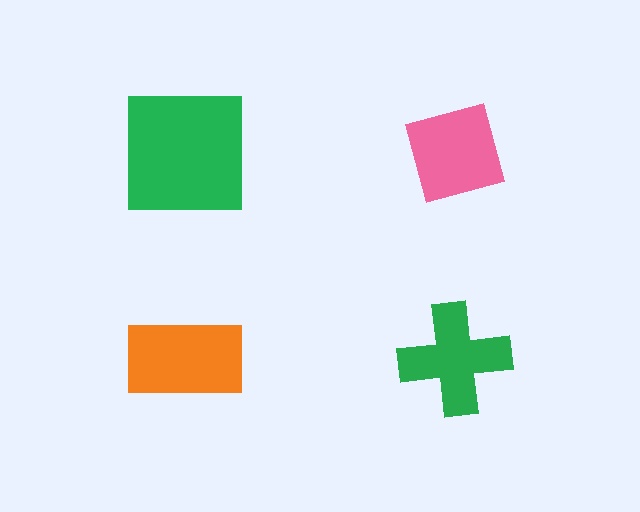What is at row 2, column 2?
A green cross.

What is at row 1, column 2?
A pink diamond.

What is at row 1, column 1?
A green square.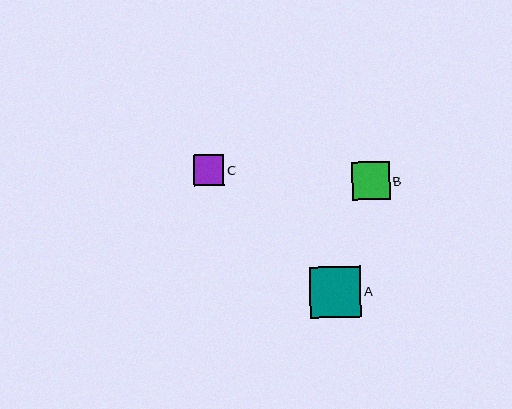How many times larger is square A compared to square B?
Square A is approximately 1.4 times the size of square B.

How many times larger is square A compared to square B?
Square A is approximately 1.4 times the size of square B.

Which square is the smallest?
Square C is the smallest with a size of approximately 31 pixels.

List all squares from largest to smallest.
From largest to smallest: A, B, C.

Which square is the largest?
Square A is the largest with a size of approximately 51 pixels.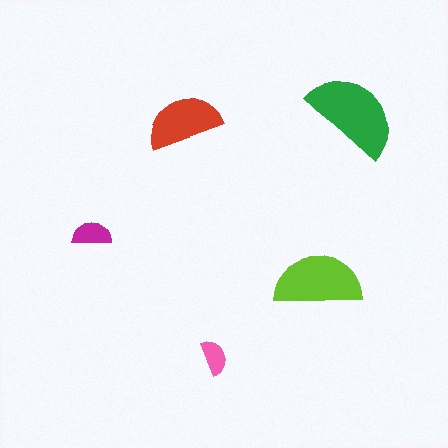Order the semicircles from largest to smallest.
the green one, the lime one, the red one, the magenta one, the pink one.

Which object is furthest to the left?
The magenta semicircle is leftmost.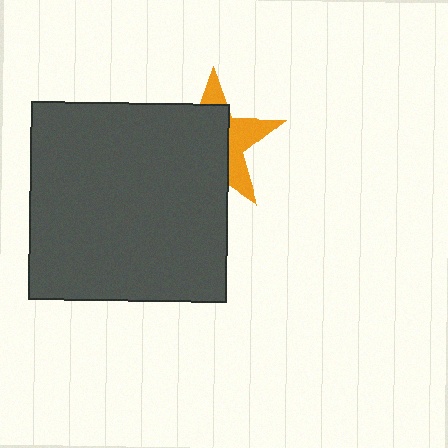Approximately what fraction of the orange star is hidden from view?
Roughly 63% of the orange star is hidden behind the dark gray square.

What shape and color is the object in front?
The object in front is a dark gray square.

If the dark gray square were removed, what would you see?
You would see the complete orange star.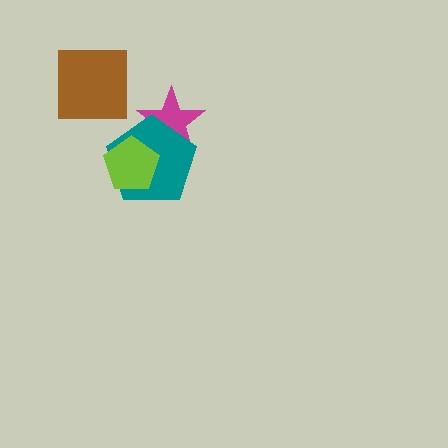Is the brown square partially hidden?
No, no other shape covers it.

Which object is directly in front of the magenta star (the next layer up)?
The teal pentagon is directly in front of the magenta star.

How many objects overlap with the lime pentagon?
2 objects overlap with the lime pentagon.